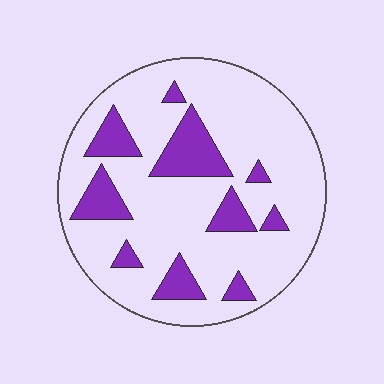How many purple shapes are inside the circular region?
10.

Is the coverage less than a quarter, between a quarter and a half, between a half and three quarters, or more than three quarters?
Less than a quarter.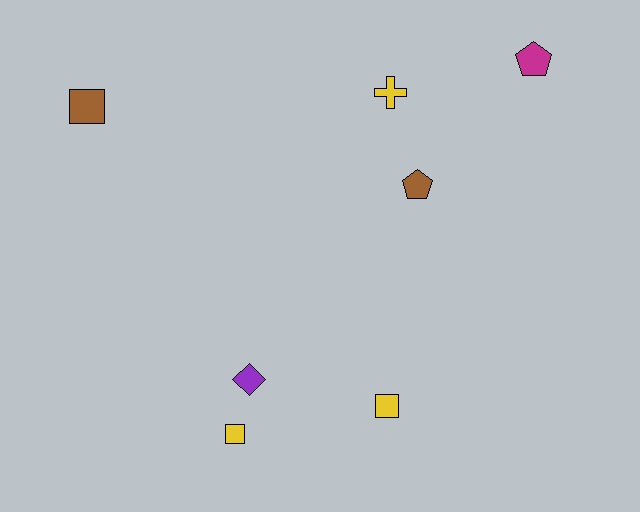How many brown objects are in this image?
There are 2 brown objects.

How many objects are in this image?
There are 7 objects.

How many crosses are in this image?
There is 1 cross.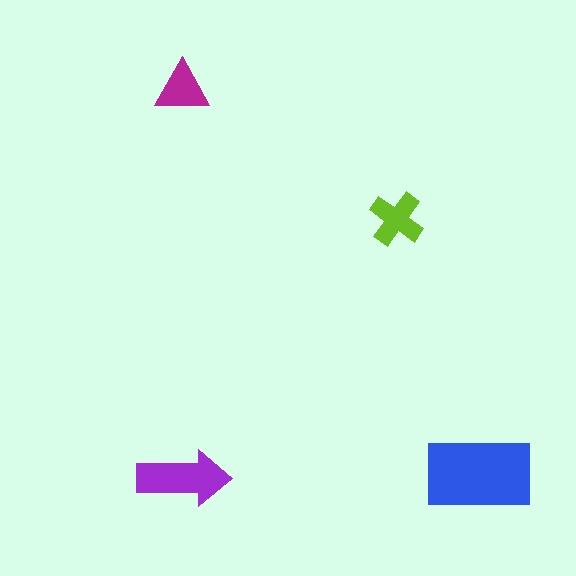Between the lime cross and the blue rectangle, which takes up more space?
The blue rectangle.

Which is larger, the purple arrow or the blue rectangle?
The blue rectangle.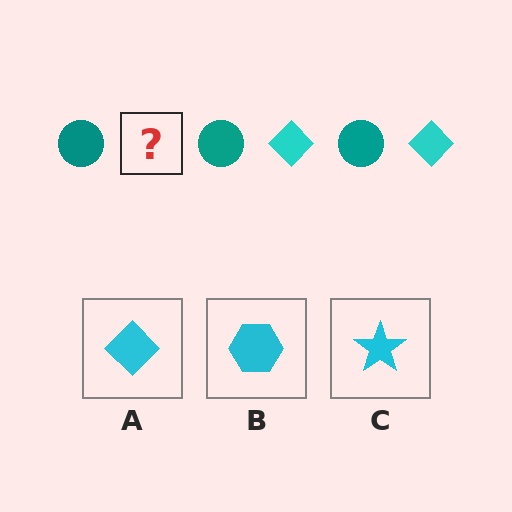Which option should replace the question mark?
Option A.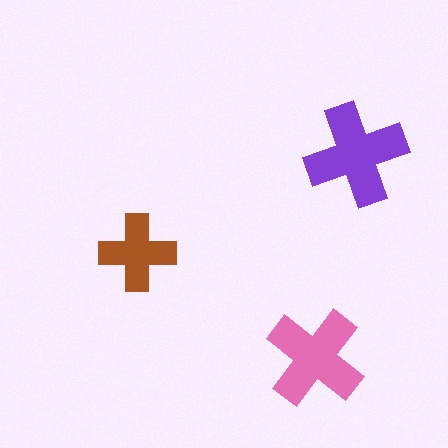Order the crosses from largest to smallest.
the purple one, the pink one, the brown one.